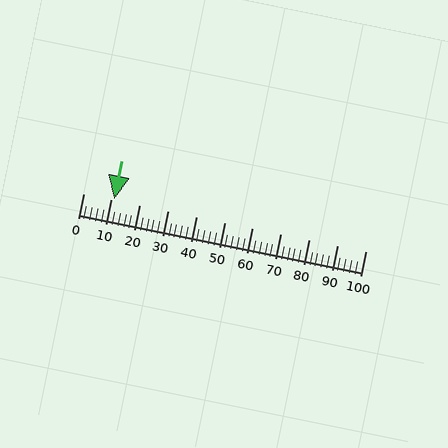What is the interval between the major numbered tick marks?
The major tick marks are spaced 10 units apart.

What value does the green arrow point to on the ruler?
The green arrow points to approximately 11.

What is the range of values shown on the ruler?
The ruler shows values from 0 to 100.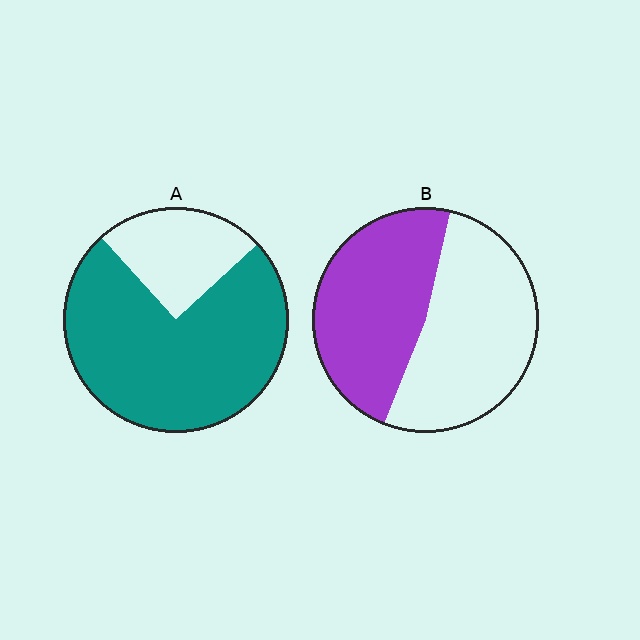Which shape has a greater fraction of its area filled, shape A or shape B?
Shape A.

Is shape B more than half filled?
Roughly half.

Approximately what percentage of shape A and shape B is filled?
A is approximately 75% and B is approximately 50%.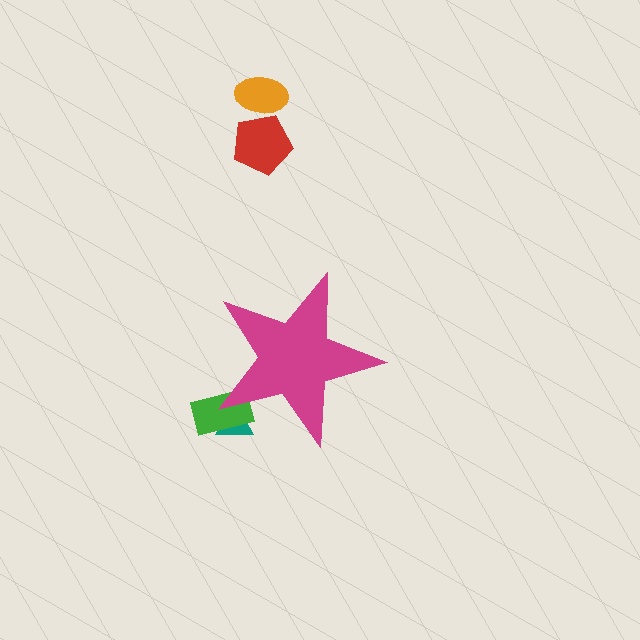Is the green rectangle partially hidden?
Yes, the green rectangle is partially hidden behind the magenta star.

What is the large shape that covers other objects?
A magenta star.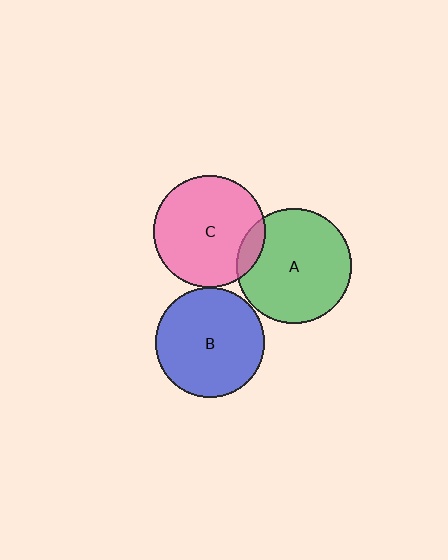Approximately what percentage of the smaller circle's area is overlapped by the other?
Approximately 10%.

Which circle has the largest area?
Circle A (green).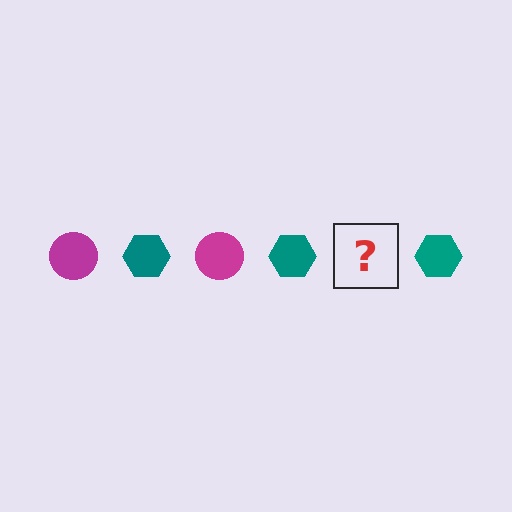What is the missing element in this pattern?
The missing element is a magenta circle.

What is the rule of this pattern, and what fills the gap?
The rule is that the pattern alternates between magenta circle and teal hexagon. The gap should be filled with a magenta circle.